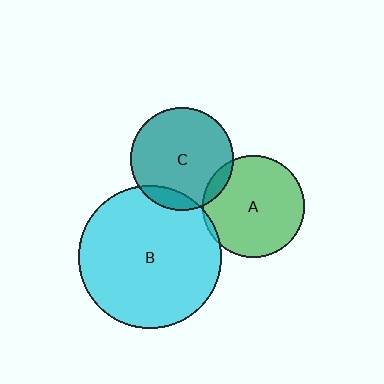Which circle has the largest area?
Circle B (cyan).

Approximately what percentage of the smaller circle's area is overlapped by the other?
Approximately 10%.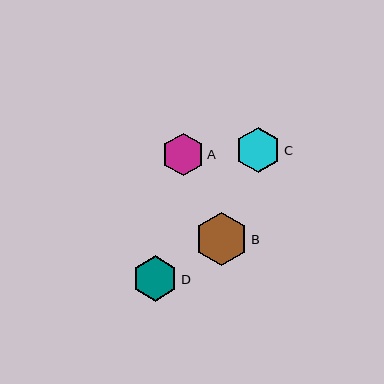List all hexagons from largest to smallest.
From largest to smallest: B, D, C, A.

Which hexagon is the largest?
Hexagon B is the largest with a size of approximately 53 pixels.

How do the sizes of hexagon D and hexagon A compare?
Hexagon D and hexagon A are approximately the same size.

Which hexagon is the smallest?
Hexagon A is the smallest with a size of approximately 43 pixels.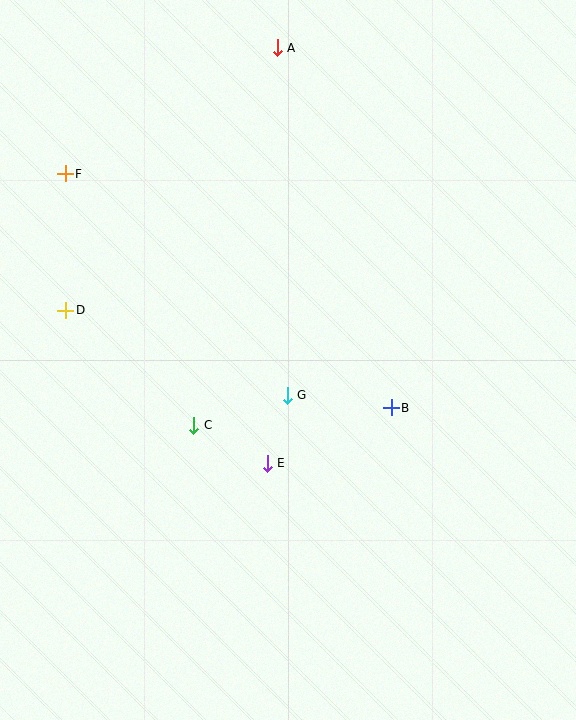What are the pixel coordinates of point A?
Point A is at (277, 48).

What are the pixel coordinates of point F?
Point F is at (65, 174).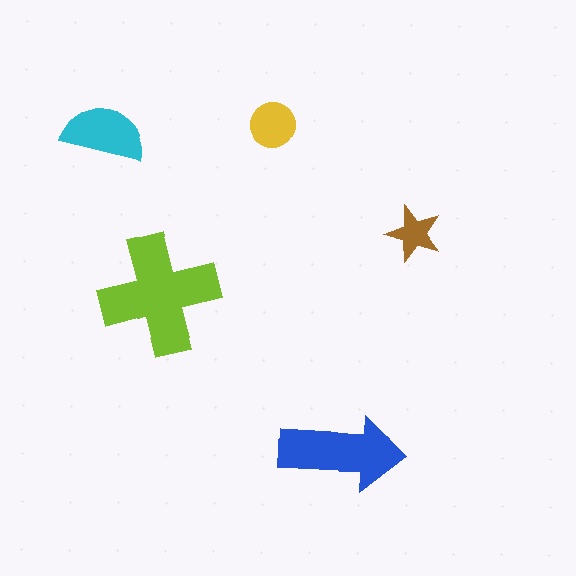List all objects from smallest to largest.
The brown star, the yellow circle, the cyan semicircle, the blue arrow, the lime cross.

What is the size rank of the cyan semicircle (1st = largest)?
3rd.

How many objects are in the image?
There are 5 objects in the image.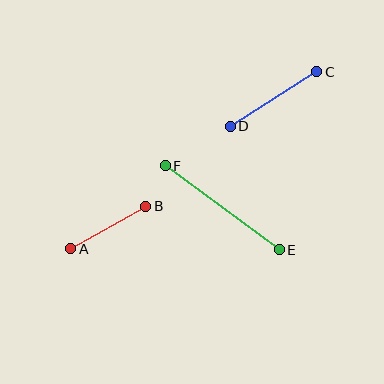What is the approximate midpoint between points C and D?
The midpoint is at approximately (273, 99) pixels.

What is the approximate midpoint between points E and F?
The midpoint is at approximately (222, 208) pixels.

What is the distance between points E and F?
The distance is approximately 142 pixels.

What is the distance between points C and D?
The distance is approximately 102 pixels.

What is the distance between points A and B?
The distance is approximately 86 pixels.